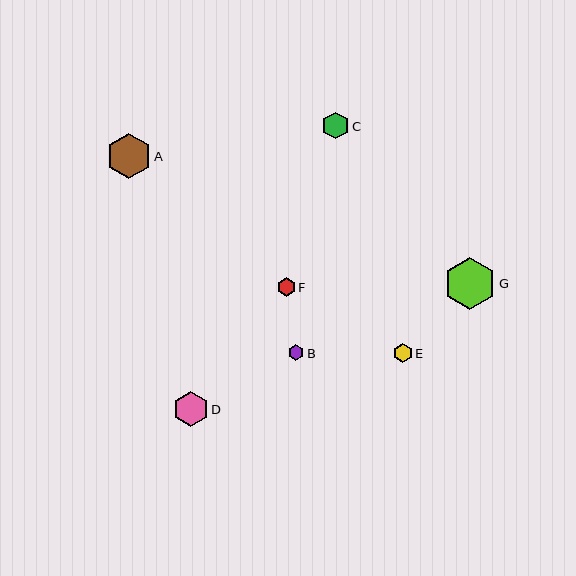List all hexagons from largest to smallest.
From largest to smallest: G, A, D, C, E, F, B.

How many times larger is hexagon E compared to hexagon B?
Hexagon E is approximately 1.3 times the size of hexagon B.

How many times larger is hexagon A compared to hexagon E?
Hexagon A is approximately 2.3 times the size of hexagon E.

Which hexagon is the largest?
Hexagon G is the largest with a size of approximately 52 pixels.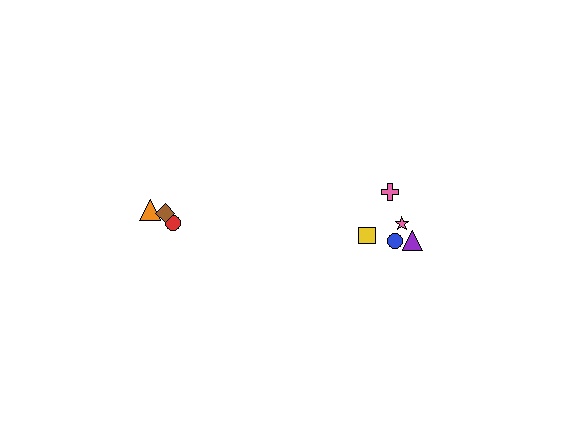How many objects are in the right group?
There are 5 objects.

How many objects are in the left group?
There are 3 objects.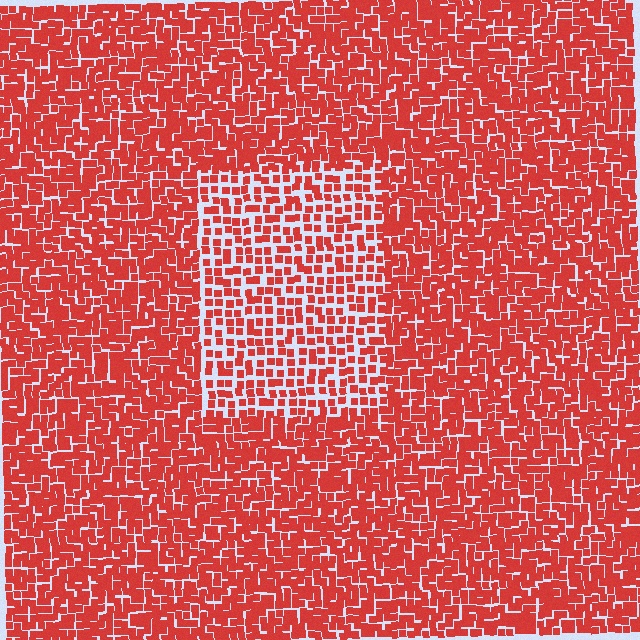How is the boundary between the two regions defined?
The boundary is defined by a change in element density (approximately 1.7x ratio). All elements are the same color, size, and shape.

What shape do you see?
I see a rectangle.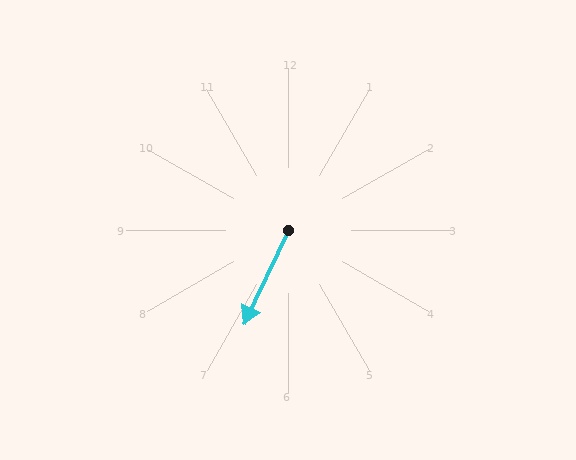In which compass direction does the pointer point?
Southwest.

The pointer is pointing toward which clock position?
Roughly 7 o'clock.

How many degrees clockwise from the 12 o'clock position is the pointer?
Approximately 205 degrees.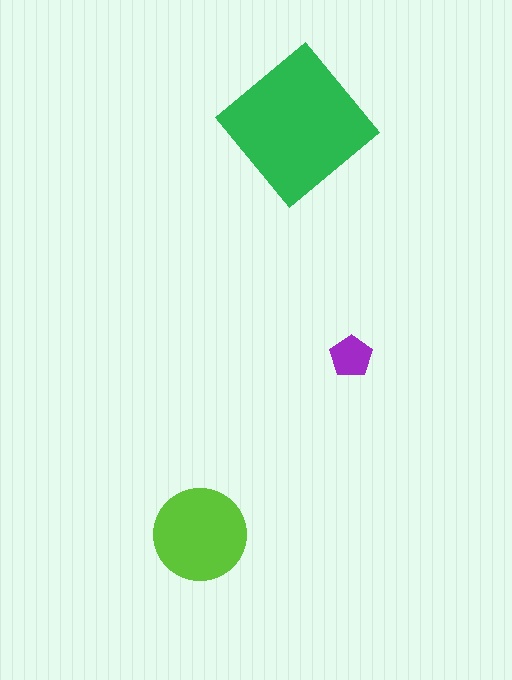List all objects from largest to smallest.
The green diamond, the lime circle, the purple pentagon.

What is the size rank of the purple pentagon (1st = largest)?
3rd.